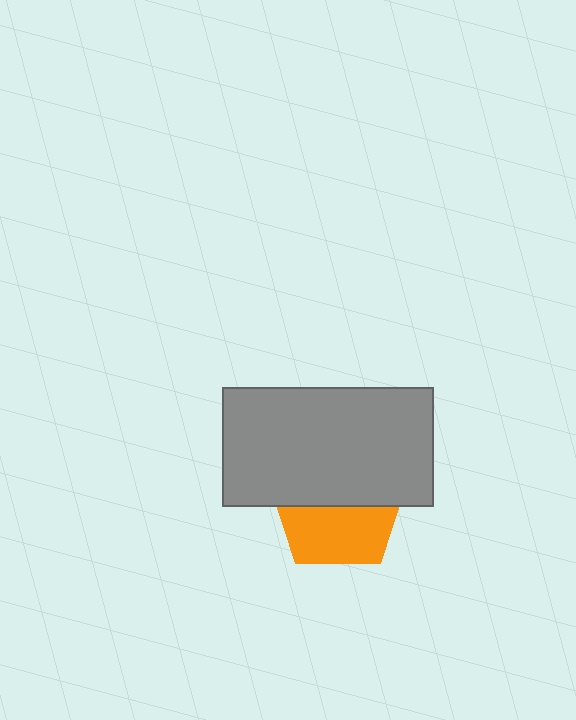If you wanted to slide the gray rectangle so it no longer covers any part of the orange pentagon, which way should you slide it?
Slide it up — that is the most direct way to separate the two shapes.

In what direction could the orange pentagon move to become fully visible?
The orange pentagon could move down. That would shift it out from behind the gray rectangle entirely.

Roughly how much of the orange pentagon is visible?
About half of it is visible (roughly 47%).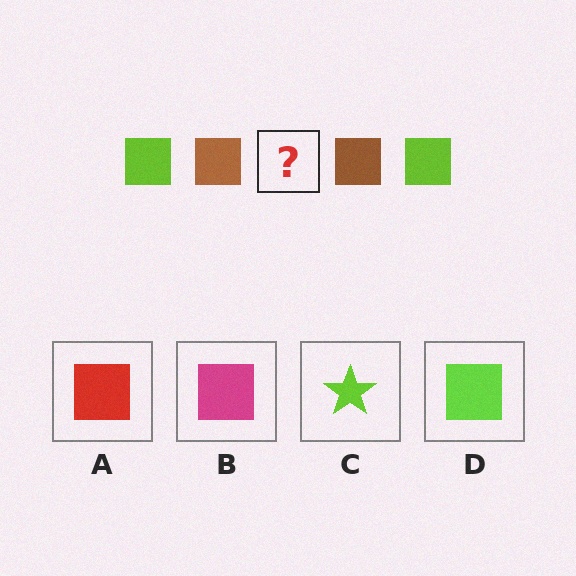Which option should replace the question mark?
Option D.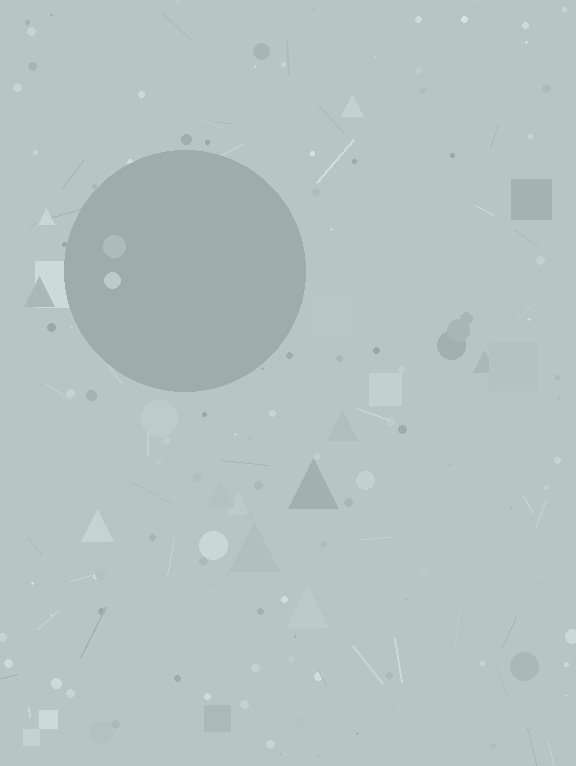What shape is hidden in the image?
A circle is hidden in the image.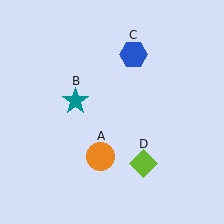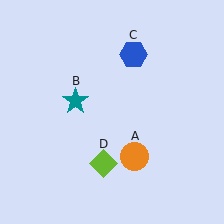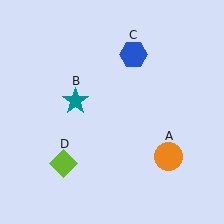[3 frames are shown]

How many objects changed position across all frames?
2 objects changed position: orange circle (object A), lime diamond (object D).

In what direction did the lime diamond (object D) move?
The lime diamond (object D) moved left.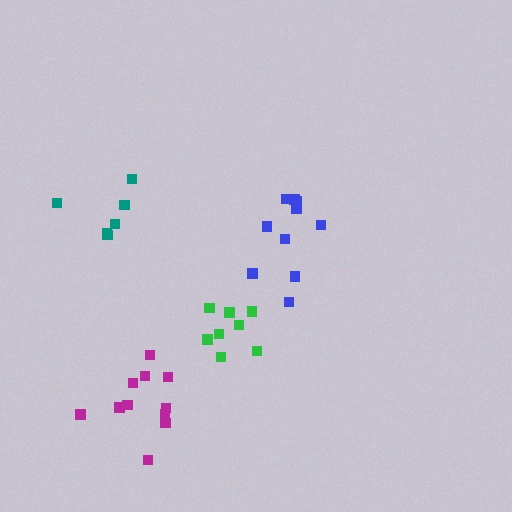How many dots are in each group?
Group 1: 8 dots, Group 2: 10 dots, Group 3: 6 dots, Group 4: 11 dots (35 total).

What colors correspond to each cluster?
The clusters are colored: green, blue, teal, magenta.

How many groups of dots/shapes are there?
There are 4 groups.